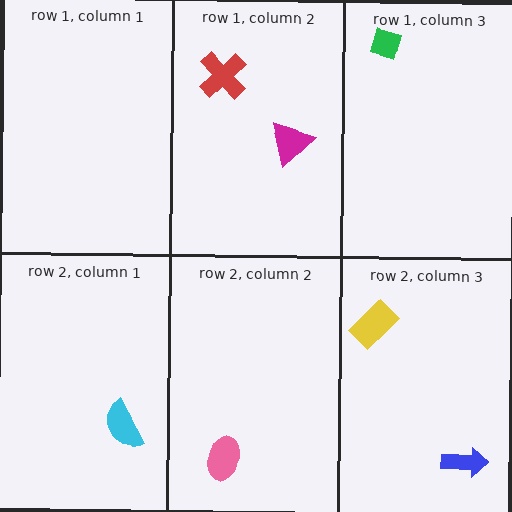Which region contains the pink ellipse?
The row 2, column 2 region.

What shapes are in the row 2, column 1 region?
The cyan semicircle.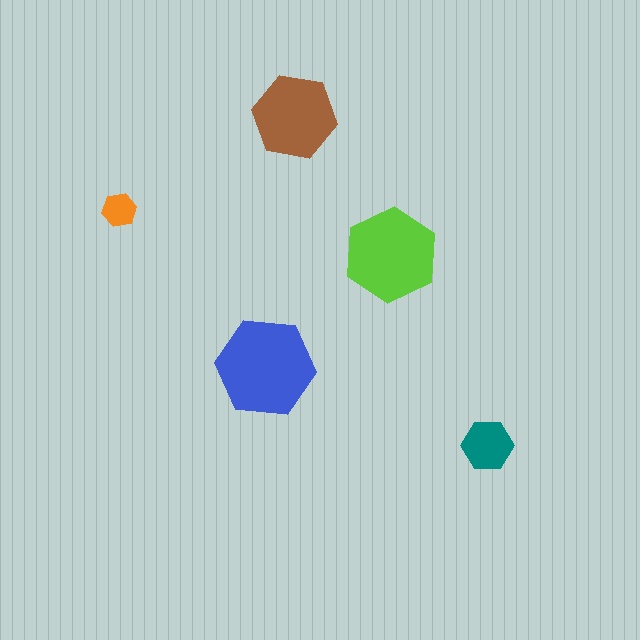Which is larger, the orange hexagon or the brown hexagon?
The brown one.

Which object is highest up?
The brown hexagon is topmost.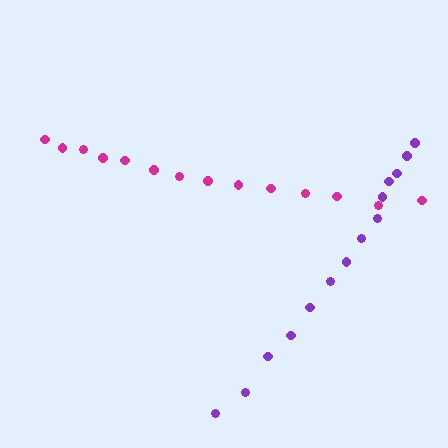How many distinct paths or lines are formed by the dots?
There are 2 distinct paths.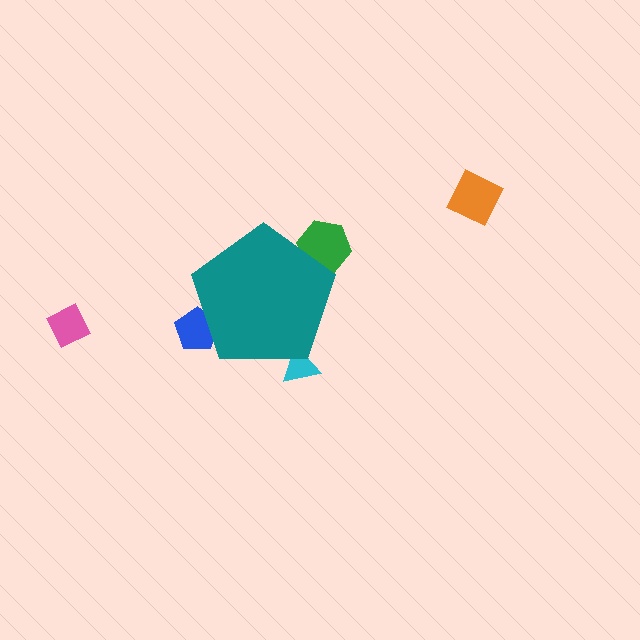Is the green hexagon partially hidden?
Yes, the green hexagon is partially hidden behind the teal pentagon.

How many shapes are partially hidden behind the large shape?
3 shapes are partially hidden.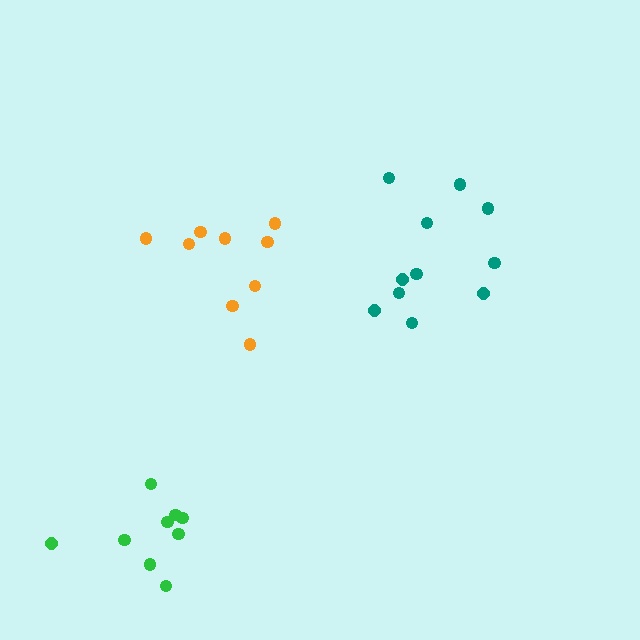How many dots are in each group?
Group 1: 11 dots, Group 2: 9 dots, Group 3: 9 dots (29 total).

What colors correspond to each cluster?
The clusters are colored: teal, orange, green.